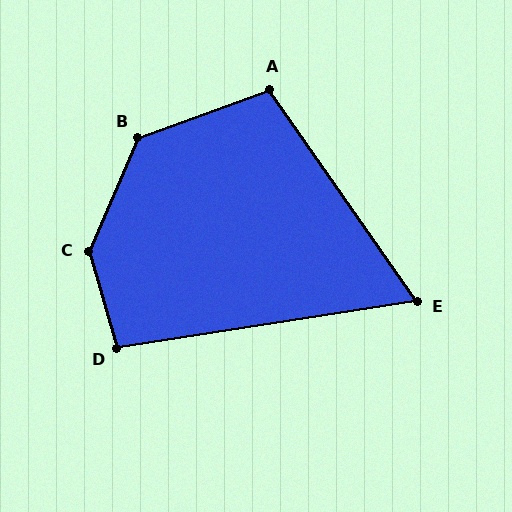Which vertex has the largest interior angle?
C, at approximately 141 degrees.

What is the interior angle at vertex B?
Approximately 133 degrees (obtuse).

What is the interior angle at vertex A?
Approximately 105 degrees (obtuse).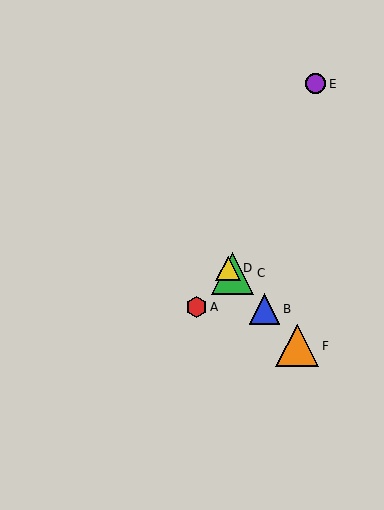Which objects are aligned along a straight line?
Objects B, C, D, F are aligned along a straight line.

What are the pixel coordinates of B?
Object B is at (265, 309).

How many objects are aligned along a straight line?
4 objects (B, C, D, F) are aligned along a straight line.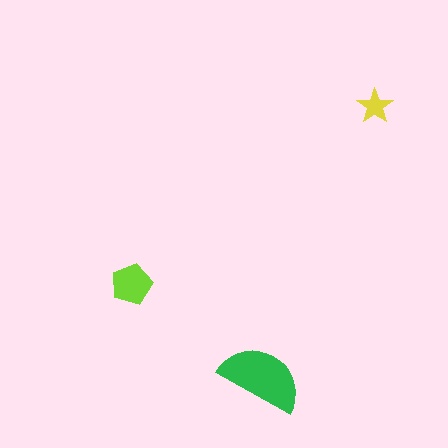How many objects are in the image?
There are 3 objects in the image.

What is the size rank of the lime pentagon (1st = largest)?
2nd.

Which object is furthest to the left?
The lime pentagon is leftmost.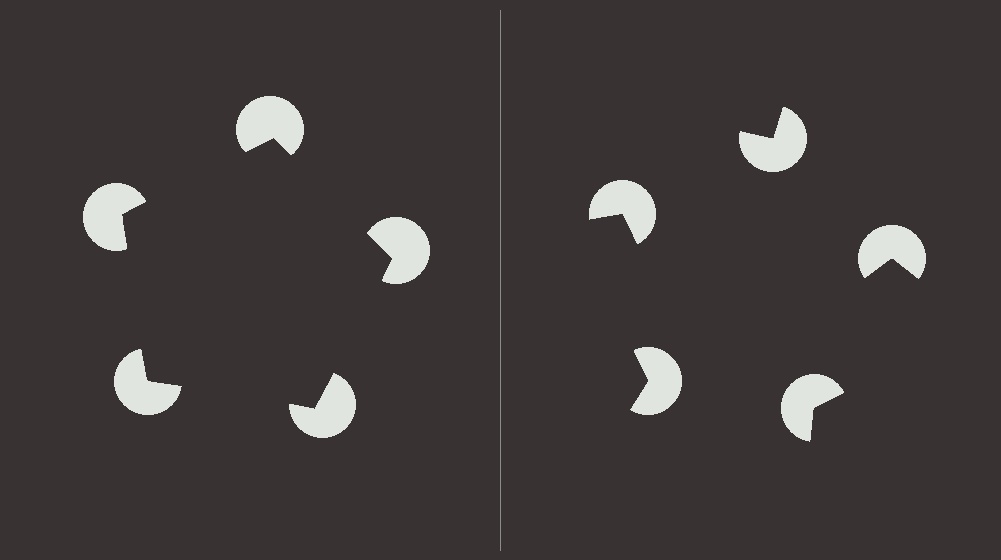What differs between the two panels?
The pac-man discs are positioned identically on both sides; only the wedge orientations differ. On the left they align to a pentagon; on the right they are misaligned.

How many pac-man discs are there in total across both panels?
10 — 5 on each side.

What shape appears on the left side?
An illusory pentagon.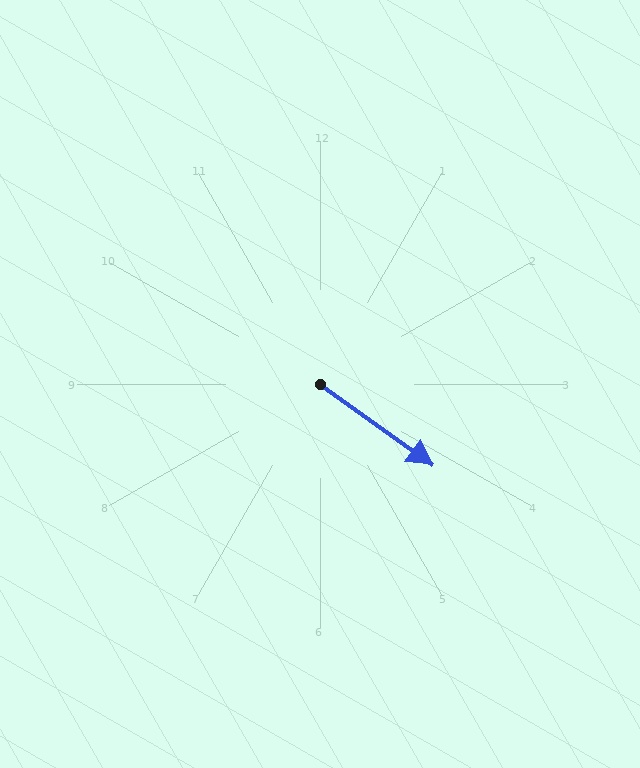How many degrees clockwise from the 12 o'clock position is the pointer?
Approximately 126 degrees.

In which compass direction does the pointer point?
Southeast.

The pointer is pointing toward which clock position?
Roughly 4 o'clock.